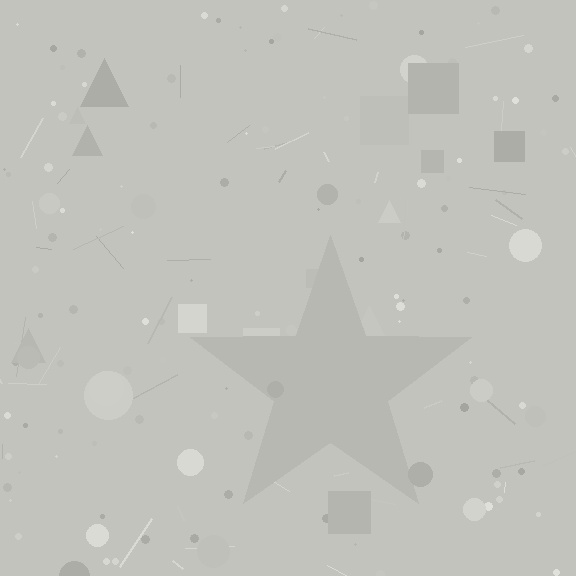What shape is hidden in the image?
A star is hidden in the image.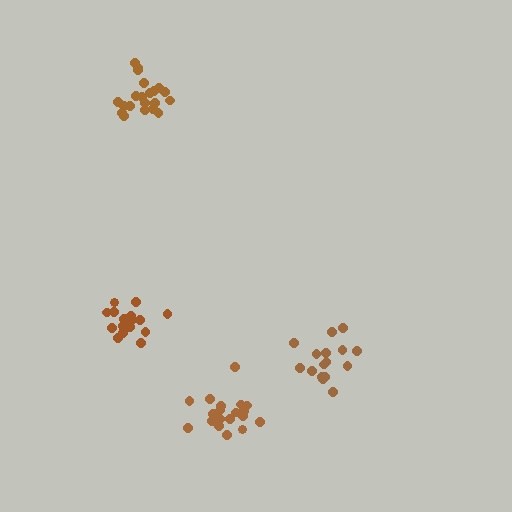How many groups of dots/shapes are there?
There are 4 groups.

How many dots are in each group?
Group 1: 18 dots, Group 2: 16 dots, Group 3: 21 dots, Group 4: 19 dots (74 total).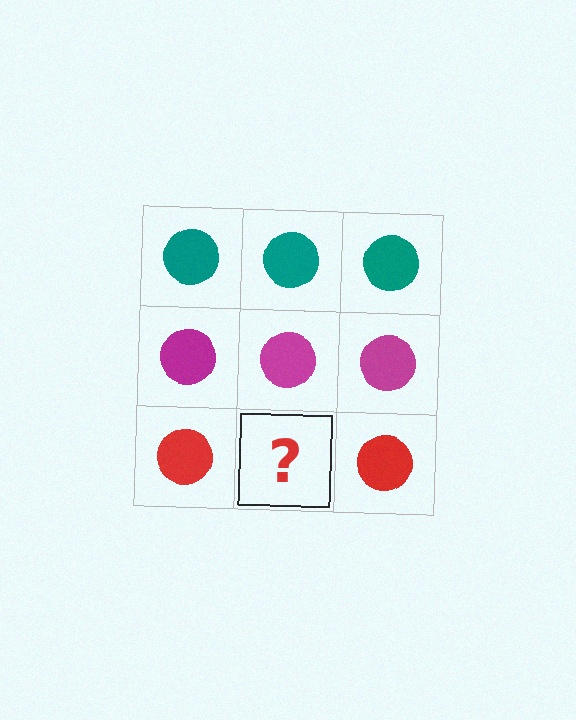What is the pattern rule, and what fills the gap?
The rule is that each row has a consistent color. The gap should be filled with a red circle.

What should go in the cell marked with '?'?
The missing cell should contain a red circle.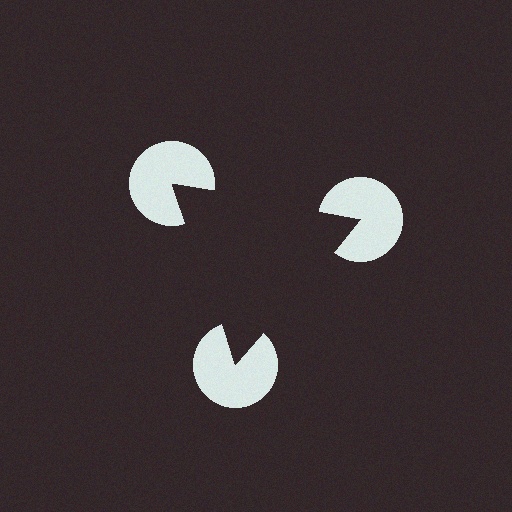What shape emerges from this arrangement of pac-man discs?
An illusory triangle — its edges are inferred from the aligned wedge cuts in the pac-man discs, not physically drawn.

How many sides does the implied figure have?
3 sides.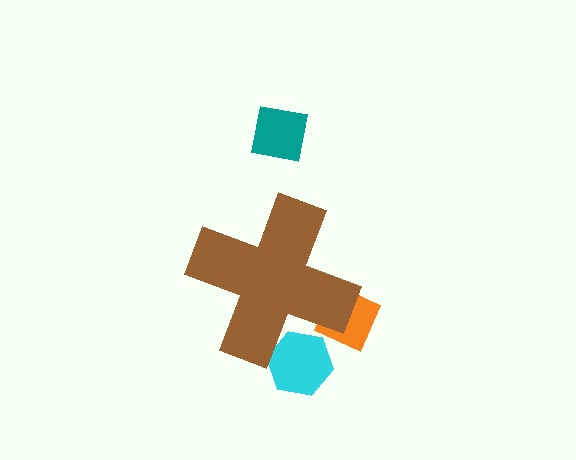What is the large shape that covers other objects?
A brown cross.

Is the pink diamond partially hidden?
Yes, the pink diamond is partially hidden behind the brown cross.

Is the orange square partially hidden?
Yes, the orange square is partially hidden behind the brown cross.